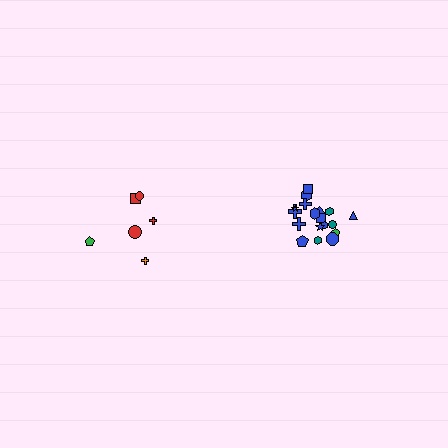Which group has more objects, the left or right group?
The right group.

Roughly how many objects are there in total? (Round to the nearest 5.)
Roughly 25 objects in total.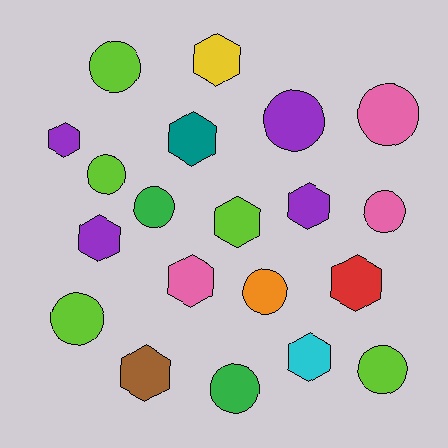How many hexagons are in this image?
There are 10 hexagons.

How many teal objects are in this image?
There is 1 teal object.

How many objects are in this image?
There are 20 objects.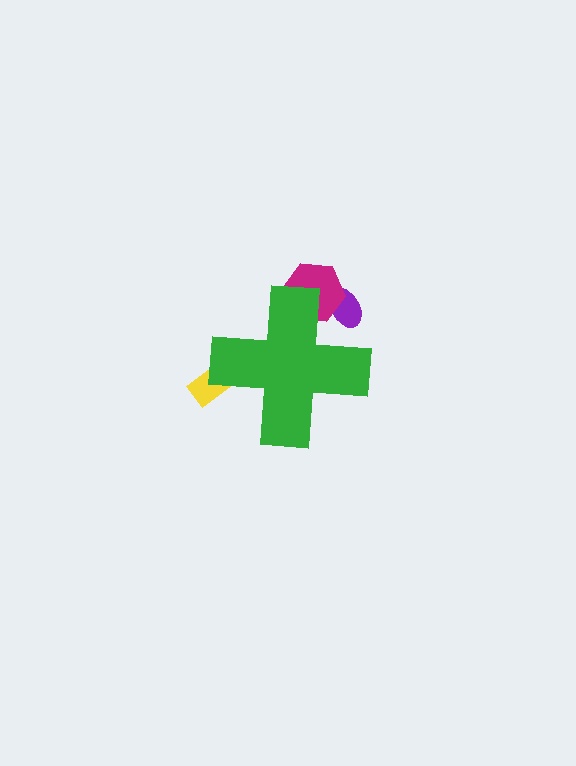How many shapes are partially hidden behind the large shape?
3 shapes are partially hidden.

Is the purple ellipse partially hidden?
Yes, the purple ellipse is partially hidden behind the green cross.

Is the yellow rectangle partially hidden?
Yes, the yellow rectangle is partially hidden behind the green cross.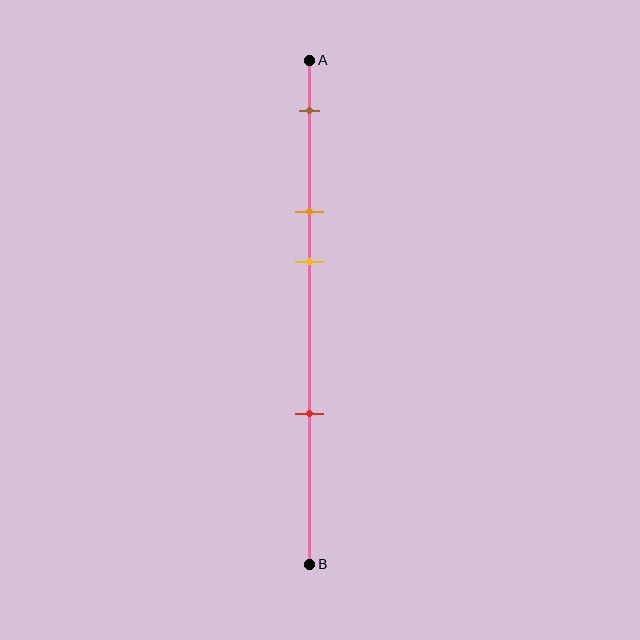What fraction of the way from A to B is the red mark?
The red mark is approximately 70% (0.7) of the way from A to B.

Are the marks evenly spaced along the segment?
No, the marks are not evenly spaced.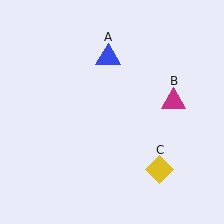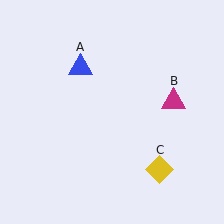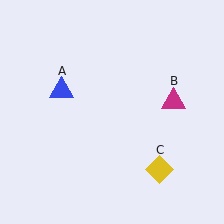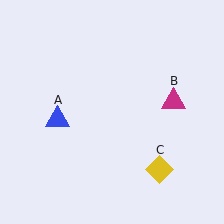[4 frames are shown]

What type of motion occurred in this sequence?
The blue triangle (object A) rotated counterclockwise around the center of the scene.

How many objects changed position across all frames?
1 object changed position: blue triangle (object A).